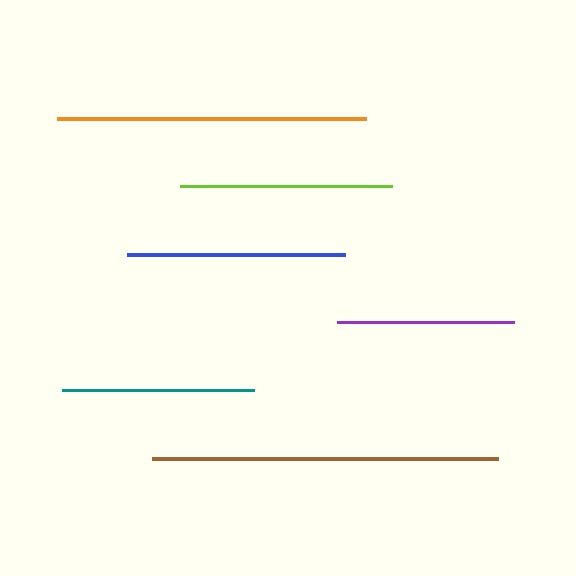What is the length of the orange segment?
The orange segment is approximately 309 pixels long.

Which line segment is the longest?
The brown line is the longest at approximately 346 pixels.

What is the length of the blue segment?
The blue segment is approximately 218 pixels long.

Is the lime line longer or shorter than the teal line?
The lime line is longer than the teal line.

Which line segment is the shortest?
The purple line is the shortest at approximately 177 pixels.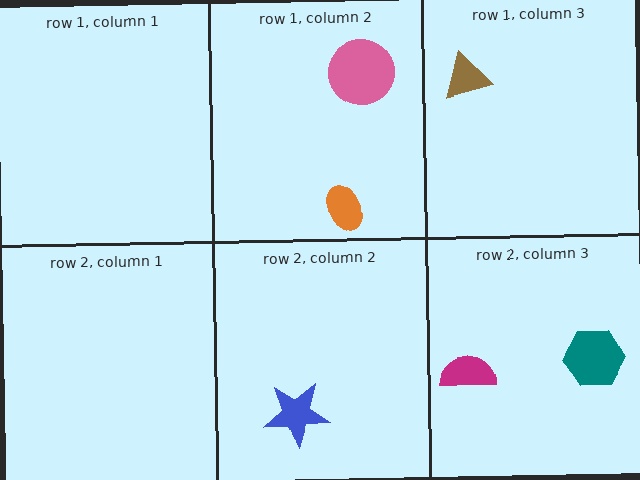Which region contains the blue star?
The row 2, column 2 region.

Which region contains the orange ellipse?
The row 1, column 2 region.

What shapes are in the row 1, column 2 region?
The pink circle, the orange ellipse.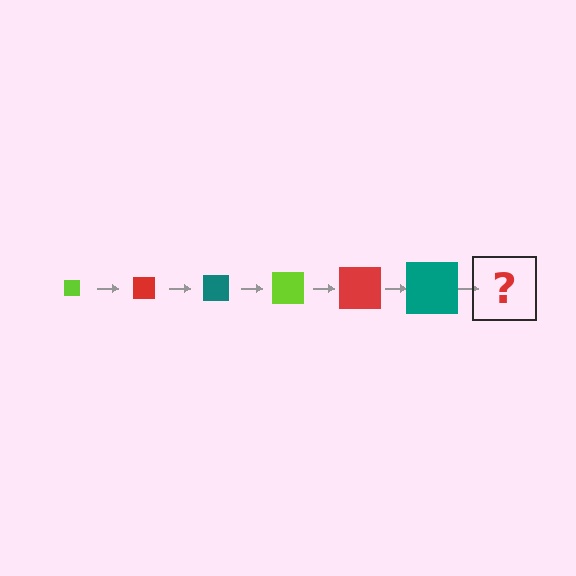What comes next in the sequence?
The next element should be a lime square, larger than the previous one.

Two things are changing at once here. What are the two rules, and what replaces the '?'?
The two rules are that the square grows larger each step and the color cycles through lime, red, and teal. The '?' should be a lime square, larger than the previous one.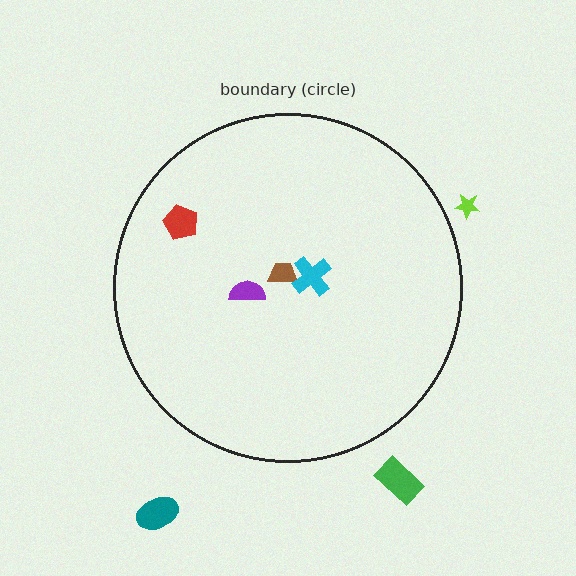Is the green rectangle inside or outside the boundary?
Outside.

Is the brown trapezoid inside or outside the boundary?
Inside.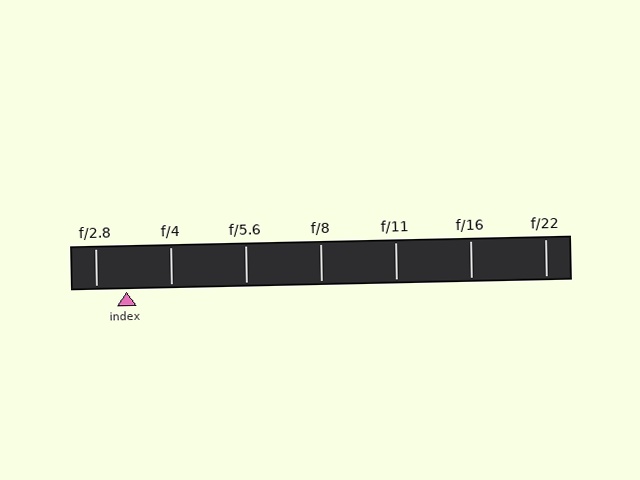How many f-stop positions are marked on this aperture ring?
There are 7 f-stop positions marked.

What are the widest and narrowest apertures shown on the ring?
The widest aperture shown is f/2.8 and the narrowest is f/22.